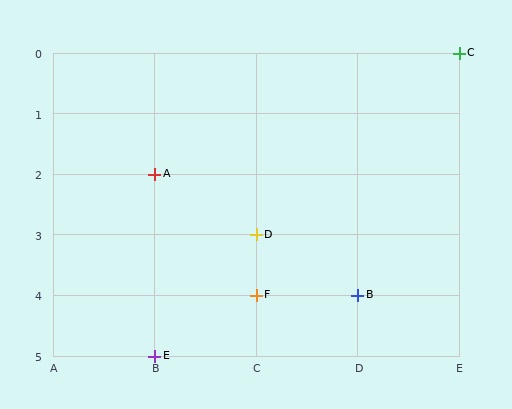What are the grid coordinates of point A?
Point A is at grid coordinates (B, 2).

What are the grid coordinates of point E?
Point E is at grid coordinates (B, 5).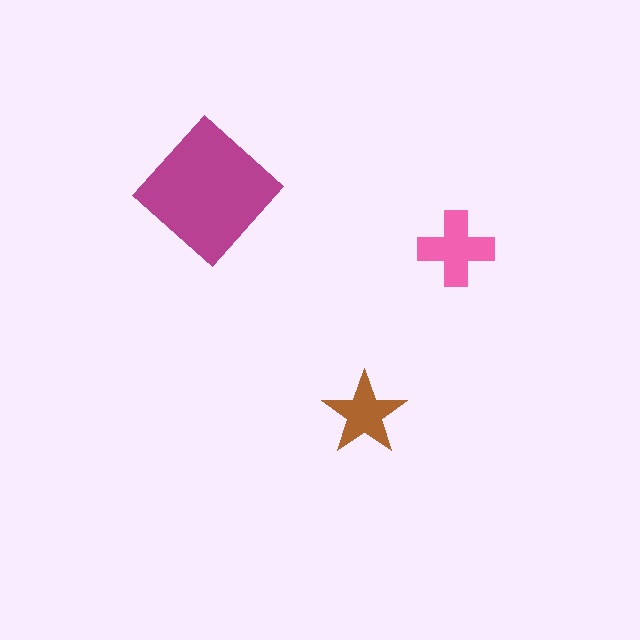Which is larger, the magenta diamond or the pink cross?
The magenta diamond.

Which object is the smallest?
The brown star.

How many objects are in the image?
There are 3 objects in the image.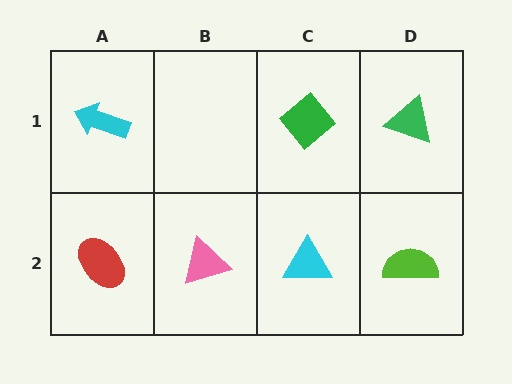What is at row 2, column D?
A lime semicircle.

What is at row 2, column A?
A red ellipse.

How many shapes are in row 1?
3 shapes.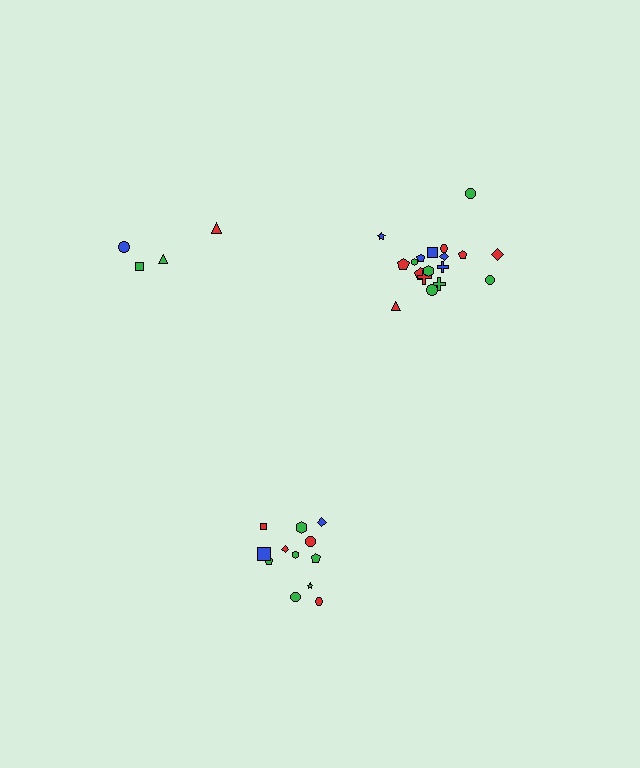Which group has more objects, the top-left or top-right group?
The top-right group.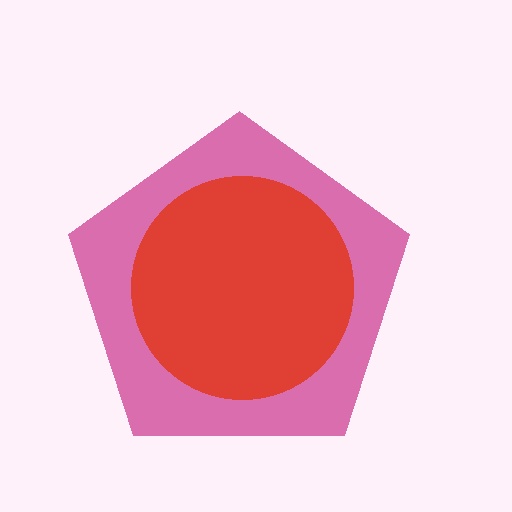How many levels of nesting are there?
2.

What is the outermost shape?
The pink pentagon.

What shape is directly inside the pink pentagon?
The red circle.